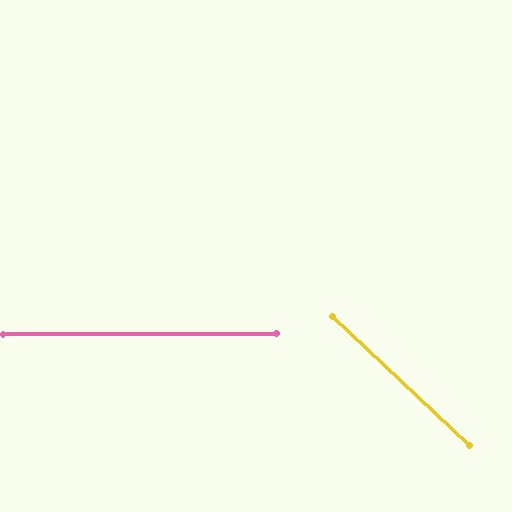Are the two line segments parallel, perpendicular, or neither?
Neither parallel nor perpendicular — they differ by about 44°.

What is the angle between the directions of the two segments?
Approximately 44 degrees.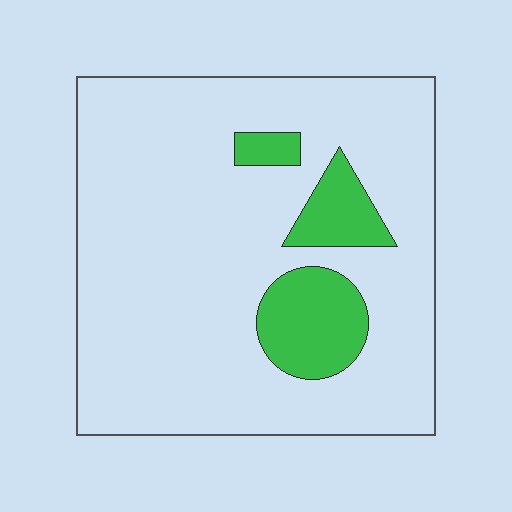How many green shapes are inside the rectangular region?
3.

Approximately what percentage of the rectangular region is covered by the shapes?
Approximately 15%.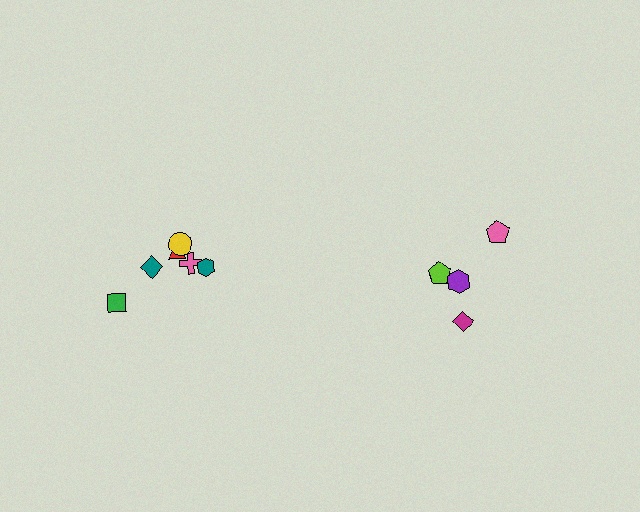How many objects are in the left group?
There are 6 objects.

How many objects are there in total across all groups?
There are 10 objects.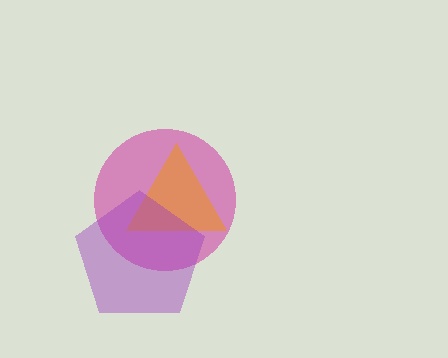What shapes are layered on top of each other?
The layered shapes are: a magenta circle, an orange triangle, a purple pentagon.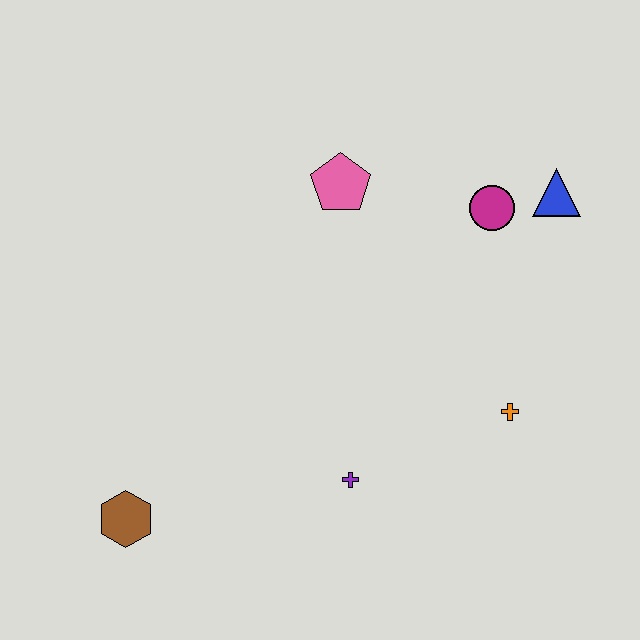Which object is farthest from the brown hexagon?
The blue triangle is farthest from the brown hexagon.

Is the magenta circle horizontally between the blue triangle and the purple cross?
Yes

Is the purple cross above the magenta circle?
No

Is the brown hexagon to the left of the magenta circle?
Yes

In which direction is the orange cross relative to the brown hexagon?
The orange cross is to the right of the brown hexagon.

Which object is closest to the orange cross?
The purple cross is closest to the orange cross.